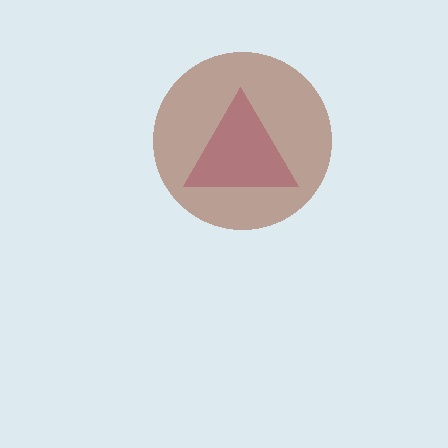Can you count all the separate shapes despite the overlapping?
Yes, there are 2 separate shapes.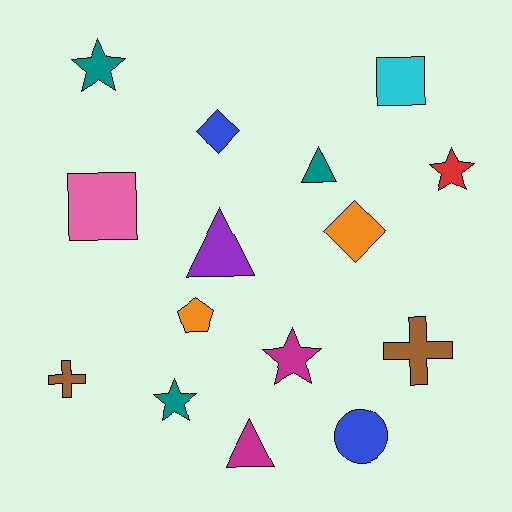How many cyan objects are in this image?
There is 1 cyan object.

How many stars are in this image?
There are 4 stars.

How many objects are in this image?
There are 15 objects.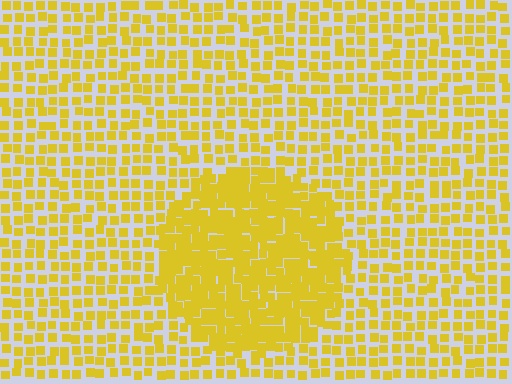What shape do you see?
I see a circle.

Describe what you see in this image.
The image contains small yellow elements arranged at two different densities. A circle-shaped region is visible where the elements are more densely packed than the surrounding area.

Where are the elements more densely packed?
The elements are more densely packed inside the circle boundary.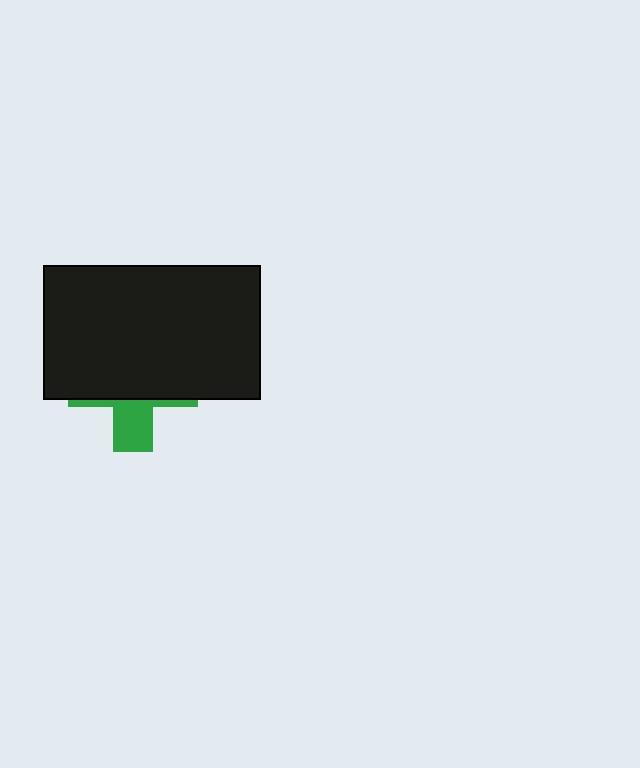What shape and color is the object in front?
The object in front is a black rectangle.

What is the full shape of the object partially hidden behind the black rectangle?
The partially hidden object is a green cross.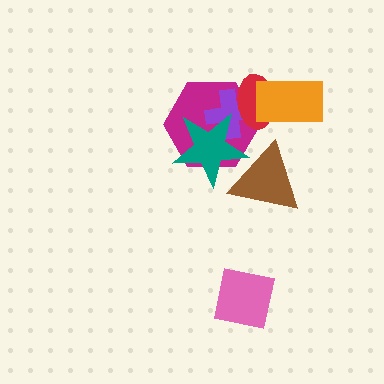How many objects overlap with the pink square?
0 objects overlap with the pink square.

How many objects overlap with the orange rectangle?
1 object overlaps with the orange rectangle.